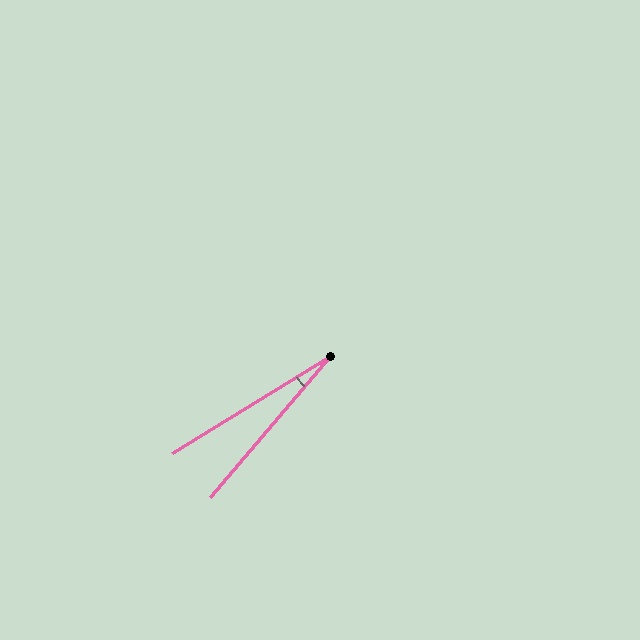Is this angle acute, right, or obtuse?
It is acute.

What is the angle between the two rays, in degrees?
Approximately 18 degrees.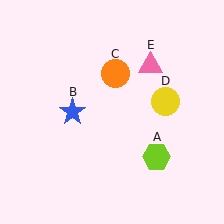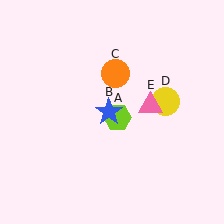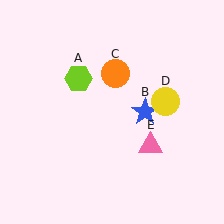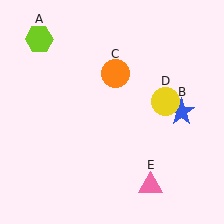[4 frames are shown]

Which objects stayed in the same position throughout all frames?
Orange circle (object C) and yellow circle (object D) remained stationary.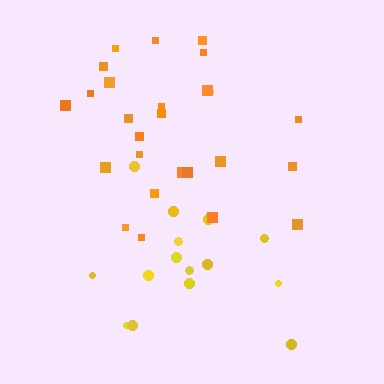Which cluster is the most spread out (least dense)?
Yellow.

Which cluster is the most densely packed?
Orange.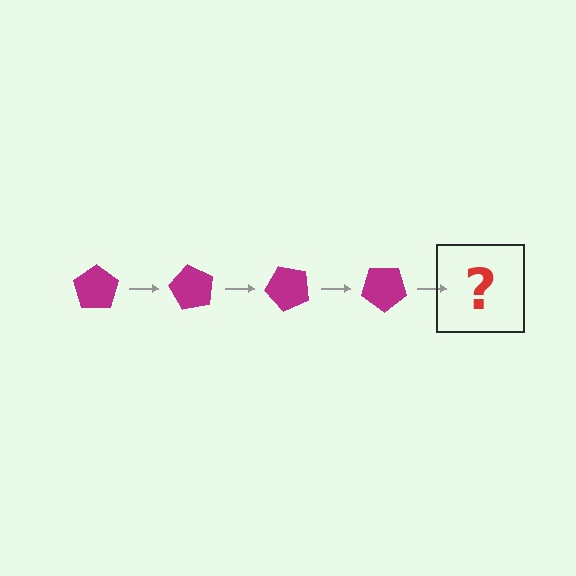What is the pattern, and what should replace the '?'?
The pattern is that the pentagon rotates 60 degrees each step. The '?' should be a magenta pentagon rotated 240 degrees.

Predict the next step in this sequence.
The next step is a magenta pentagon rotated 240 degrees.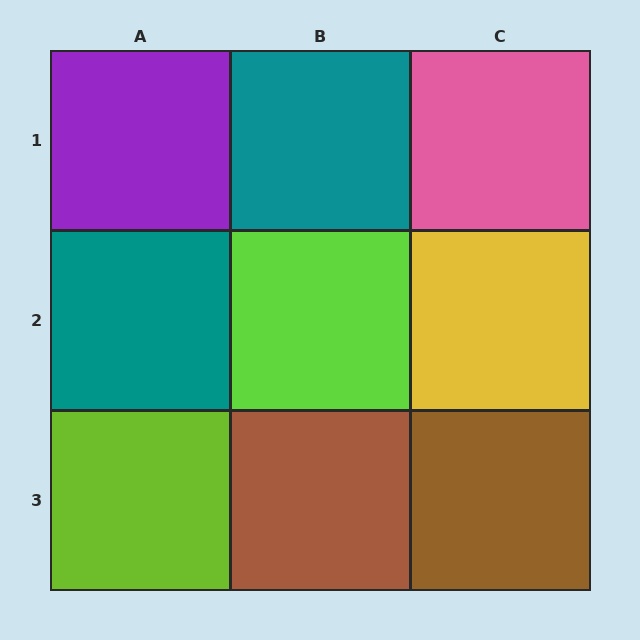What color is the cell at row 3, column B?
Brown.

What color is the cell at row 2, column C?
Yellow.